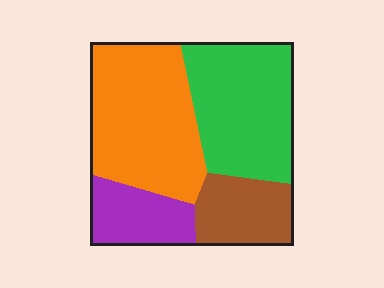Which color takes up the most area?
Orange, at roughly 35%.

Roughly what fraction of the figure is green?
Green covers around 35% of the figure.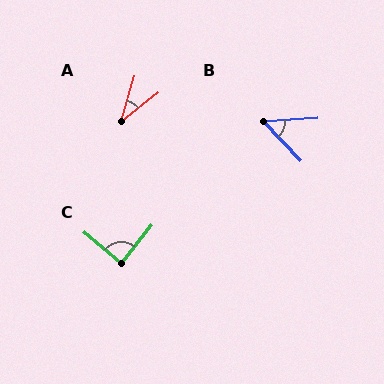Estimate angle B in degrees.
Approximately 51 degrees.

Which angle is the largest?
C, at approximately 88 degrees.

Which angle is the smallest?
A, at approximately 35 degrees.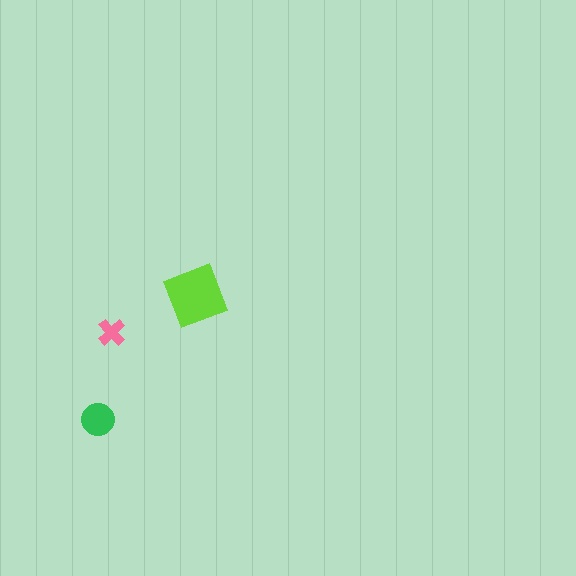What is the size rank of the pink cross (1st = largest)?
3rd.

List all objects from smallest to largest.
The pink cross, the green circle, the lime diamond.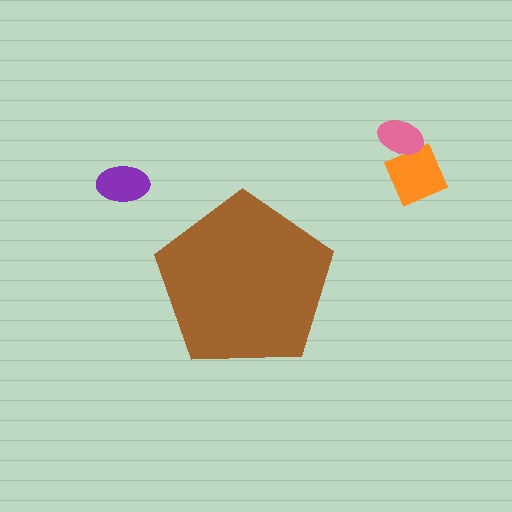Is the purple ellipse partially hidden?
No, the purple ellipse is fully visible.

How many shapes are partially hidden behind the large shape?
0 shapes are partially hidden.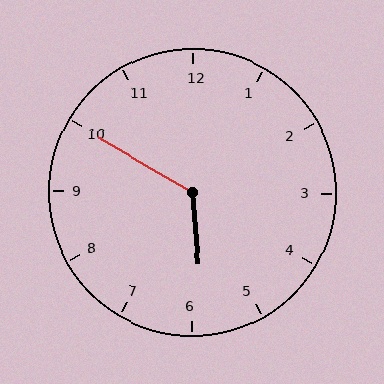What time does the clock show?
5:50.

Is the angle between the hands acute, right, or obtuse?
It is obtuse.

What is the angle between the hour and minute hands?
Approximately 125 degrees.